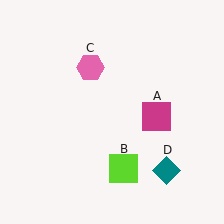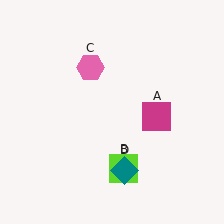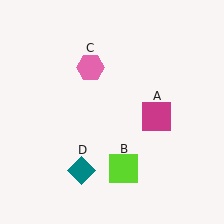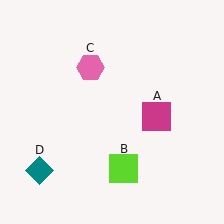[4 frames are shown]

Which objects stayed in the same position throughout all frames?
Magenta square (object A) and lime square (object B) and pink hexagon (object C) remained stationary.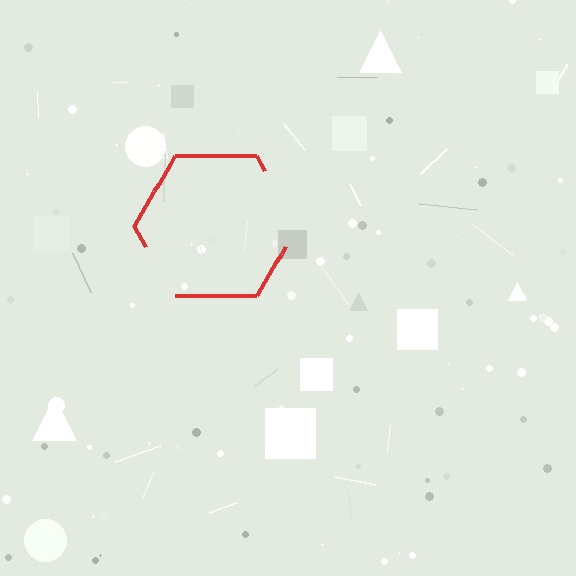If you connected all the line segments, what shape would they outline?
They would outline a hexagon.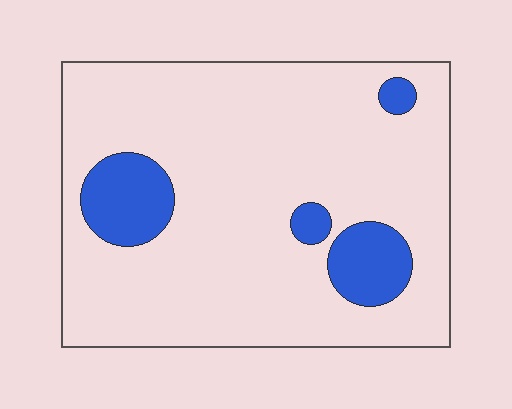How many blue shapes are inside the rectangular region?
4.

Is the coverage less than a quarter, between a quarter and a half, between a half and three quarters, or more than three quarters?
Less than a quarter.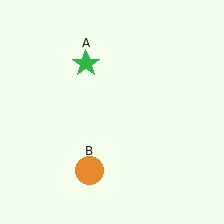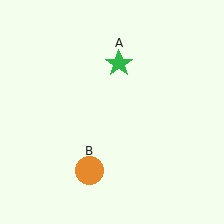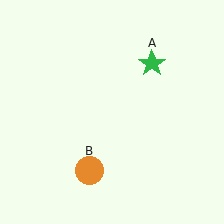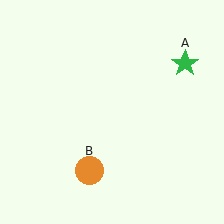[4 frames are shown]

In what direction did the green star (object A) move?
The green star (object A) moved right.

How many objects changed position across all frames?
1 object changed position: green star (object A).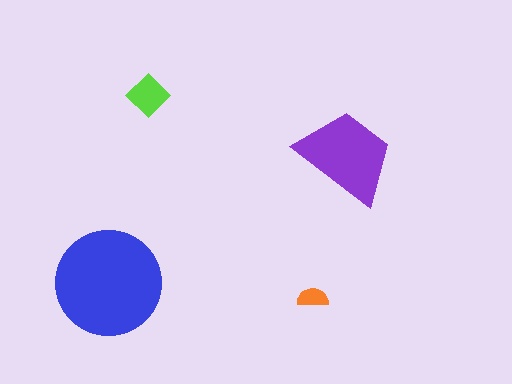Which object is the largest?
The blue circle.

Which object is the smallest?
The orange semicircle.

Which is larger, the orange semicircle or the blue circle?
The blue circle.